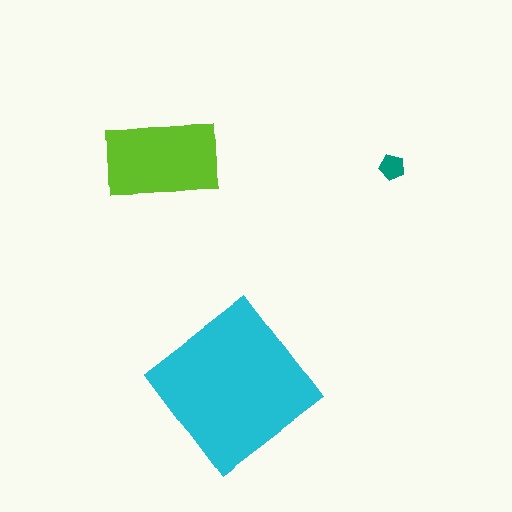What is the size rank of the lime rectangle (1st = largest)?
2nd.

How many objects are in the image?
There are 3 objects in the image.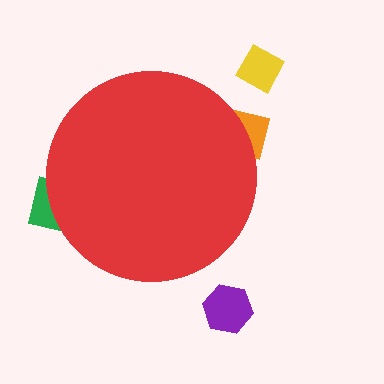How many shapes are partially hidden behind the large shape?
2 shapes are partially hidden.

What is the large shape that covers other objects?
A red circle.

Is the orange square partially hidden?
Yes, the orange square is partially hidden behind the red circle.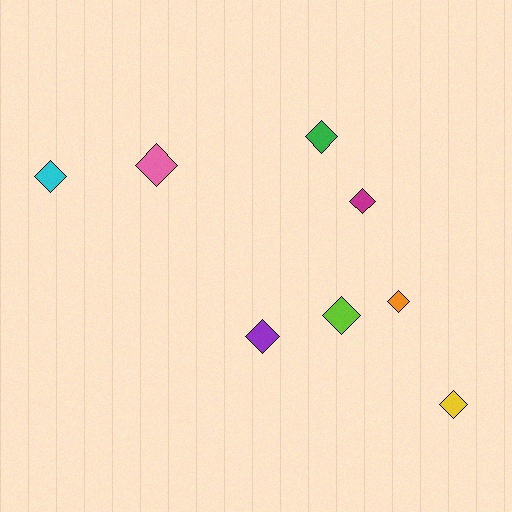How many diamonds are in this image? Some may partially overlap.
There are 8 diamonds.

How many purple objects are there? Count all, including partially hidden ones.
There is 1 purple object.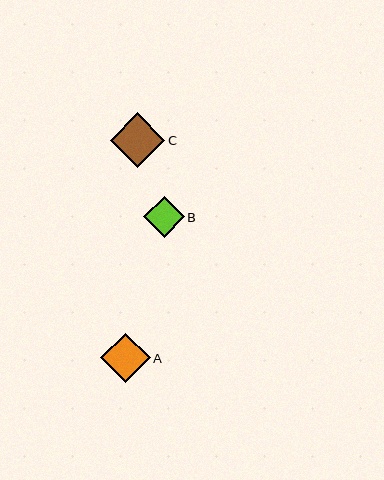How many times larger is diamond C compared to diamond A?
Diamond C is approximately 1.1 times the size of diamond A.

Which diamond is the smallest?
Diamond B is the smallest with a size of approximately 40 pixels.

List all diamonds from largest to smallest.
From largest to smallest: C, A, B.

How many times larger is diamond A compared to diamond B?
Diamond A is approximately 1.2 times the size of diamond B.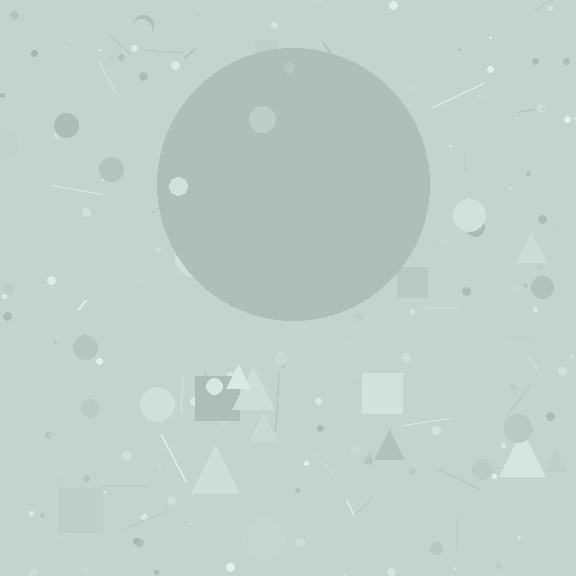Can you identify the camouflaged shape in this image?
The camouflaged shape is a circle.